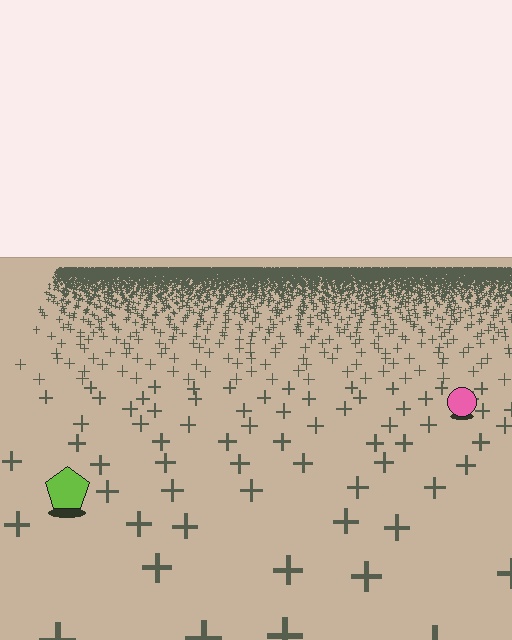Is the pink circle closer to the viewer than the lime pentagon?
No. The lime pentagon is closer — you can tell from the texture gradient: the ground texture is coarser near it.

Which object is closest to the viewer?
The lime pentagon is closest. The texture marks near it are larger and more spread out.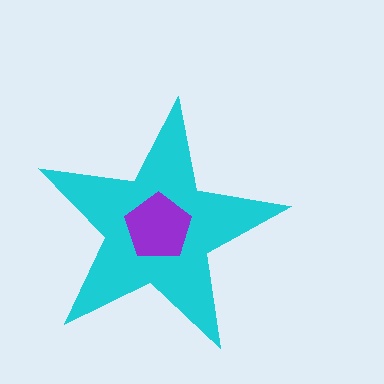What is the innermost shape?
The purple pentagon.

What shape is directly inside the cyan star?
The purple pentagon.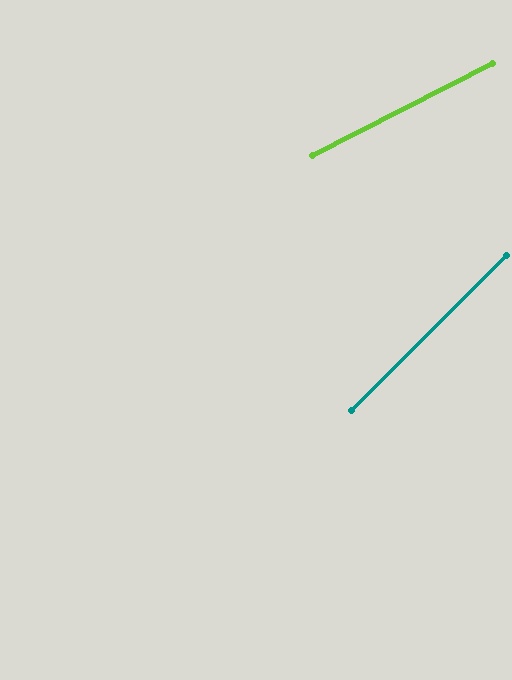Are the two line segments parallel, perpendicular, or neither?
Neither parallel nor perpendicular — they differ by about 18°.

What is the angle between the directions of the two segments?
Approximately 18 degrees.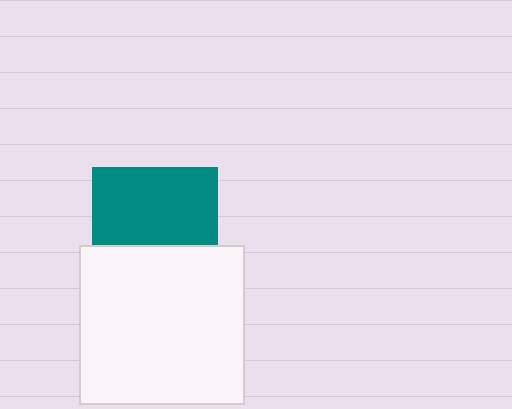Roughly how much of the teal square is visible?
About half of it is visible (roughly 62%).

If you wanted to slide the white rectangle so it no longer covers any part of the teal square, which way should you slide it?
Slide it down — that is the most direct way to separate the two shapes.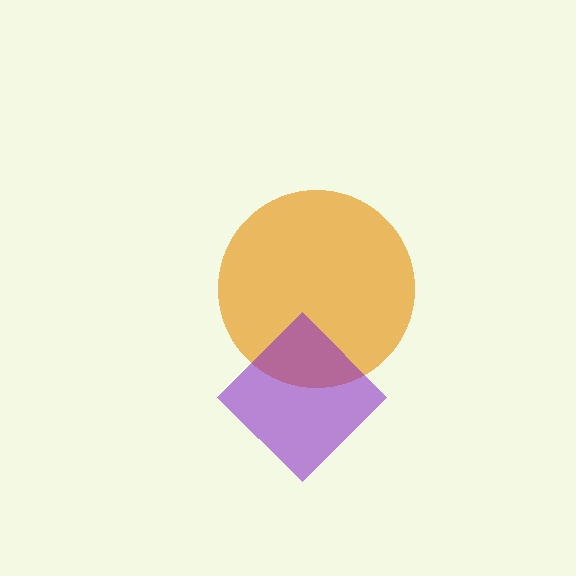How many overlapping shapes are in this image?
There are 2 overlapping shapes in the image.